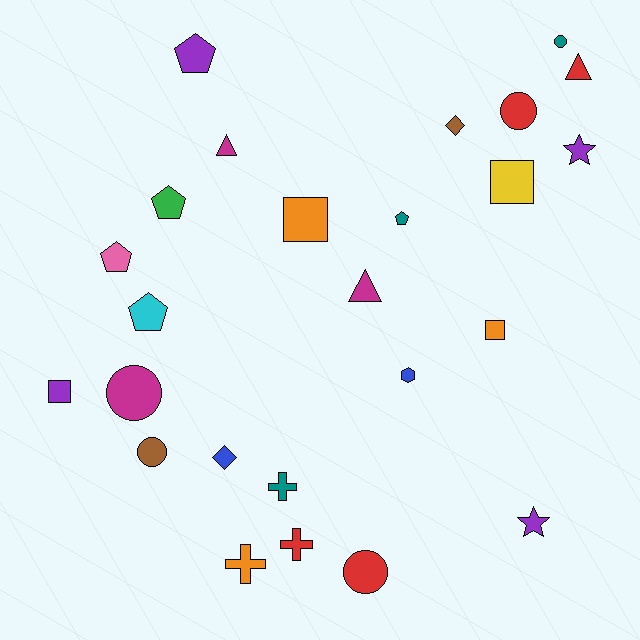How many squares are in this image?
There are 4 squares.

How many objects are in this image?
There are 25 objects.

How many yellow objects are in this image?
There is 1 yellow object.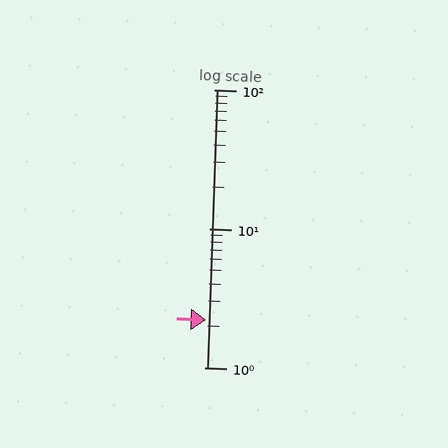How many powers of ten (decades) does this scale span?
The scale spans 2 decades, from 1 to 100.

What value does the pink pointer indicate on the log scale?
The pointer indicates approximately 2.2.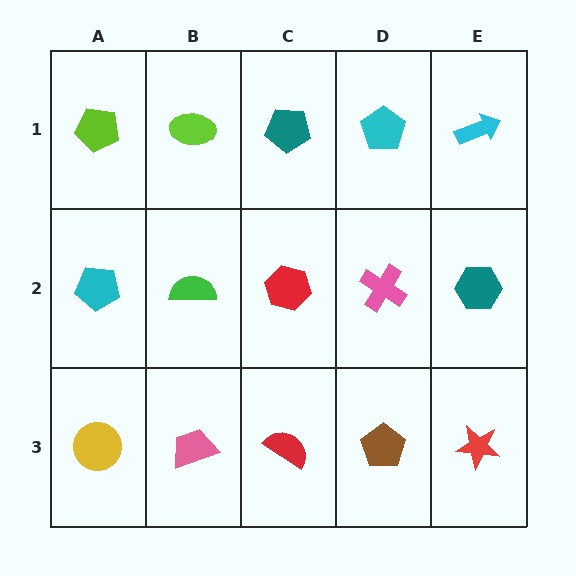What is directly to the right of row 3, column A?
A pink trapezoid.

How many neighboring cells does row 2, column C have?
4.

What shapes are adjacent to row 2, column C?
A teal pentagon (row 1, column C), a red semicircle (row 3, column C), a green semicircle (row 2, column B), a pink cross (row 2, column D).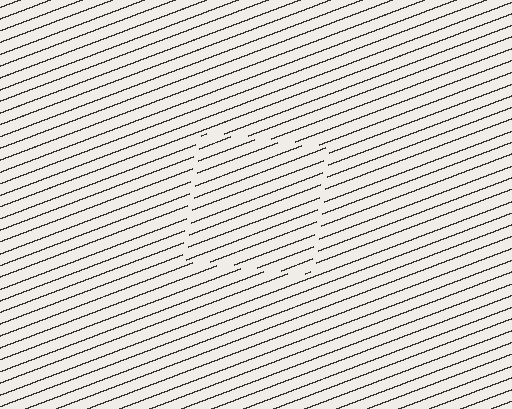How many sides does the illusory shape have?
4 sides — the line-ends trace a square.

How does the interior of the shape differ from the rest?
The interior of the shape contains the same grating, shifted by half a period — the contour is defined by the phase discontinuity where line-ends from the inner and outer gratings abut.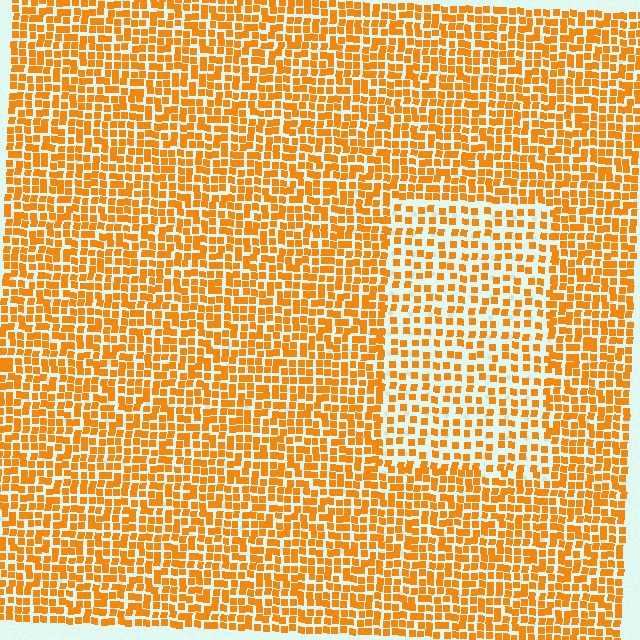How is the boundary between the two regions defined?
The boundary is defined by a change in element density (approximately 1.7x ratio). All elements are the same color, size, and shape.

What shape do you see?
I see a rectangle.